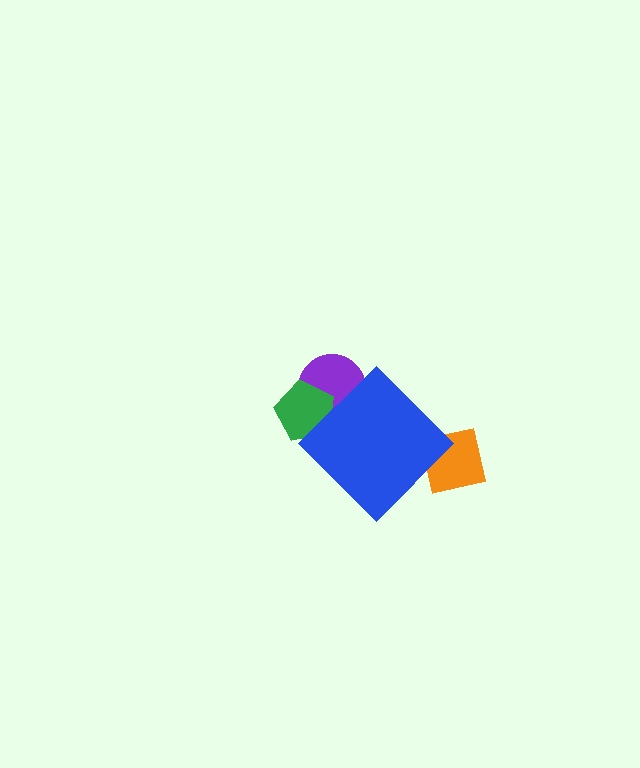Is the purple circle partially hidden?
Yes, the purple circle is partially hidden behind the blue diamond.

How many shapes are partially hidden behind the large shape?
3 shapes are partially hidden.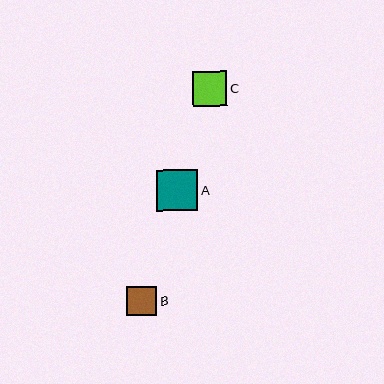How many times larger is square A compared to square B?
Square A is approximately 1.4 times the size of square B.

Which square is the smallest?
Square B is the smallest with a size of approximately 30 pixels.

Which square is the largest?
Square A is the largest with a size of approximately 41 pixels.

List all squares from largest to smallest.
From largest to smallest: A, C, B.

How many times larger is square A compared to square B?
Square A is approximately 1.4 times the size of square B.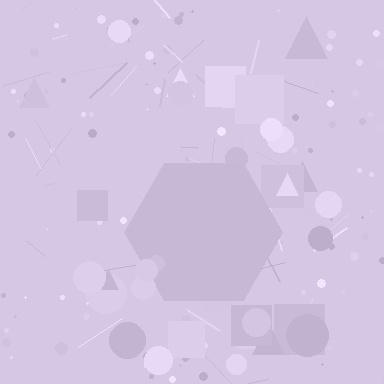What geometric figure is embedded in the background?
A hexagon is embedded in the background.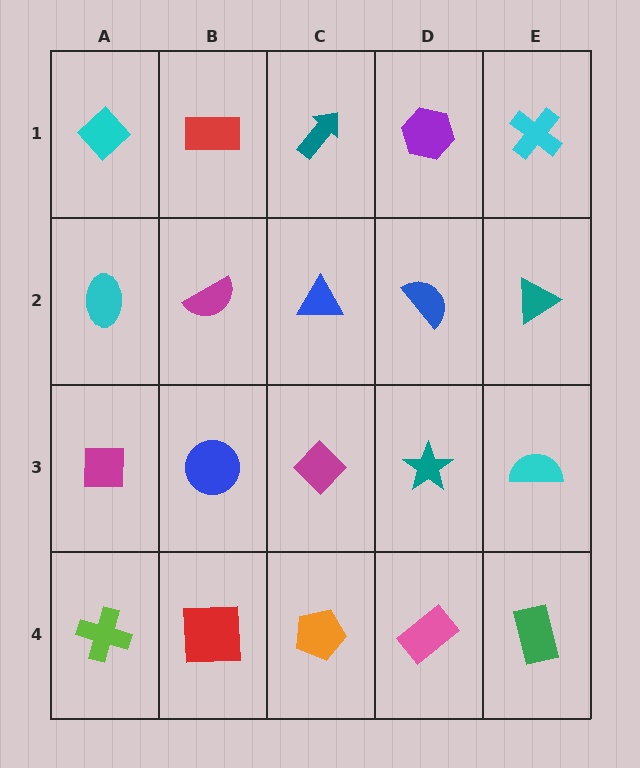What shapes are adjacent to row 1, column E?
A teal triangle (row 2, column E), a purple hexagon (row 1, column D).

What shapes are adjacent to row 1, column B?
A magenta semicircle (row 2, column B), a cyan diamond (row 1, column A), a teal arrow (row 1, column C).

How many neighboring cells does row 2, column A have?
3.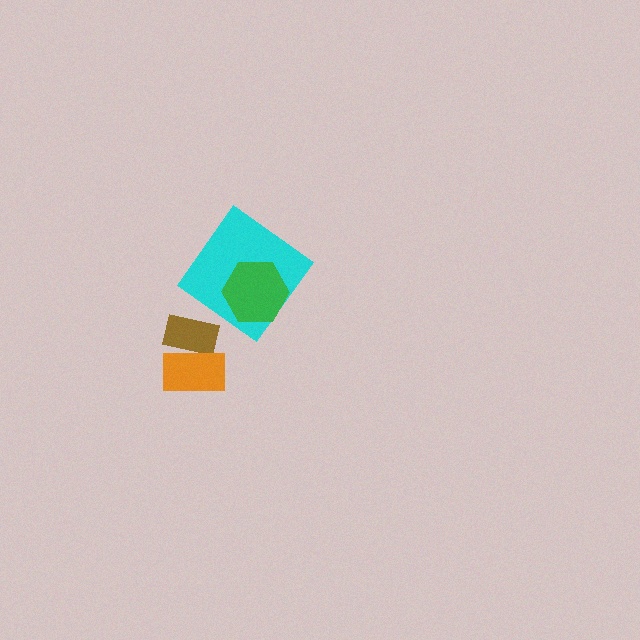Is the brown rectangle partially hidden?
Yes, it is partially covered by another shape.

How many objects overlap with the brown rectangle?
1 object overlaps with the brown rectangle.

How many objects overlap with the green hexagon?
1 object overlaps with the green hexagon.